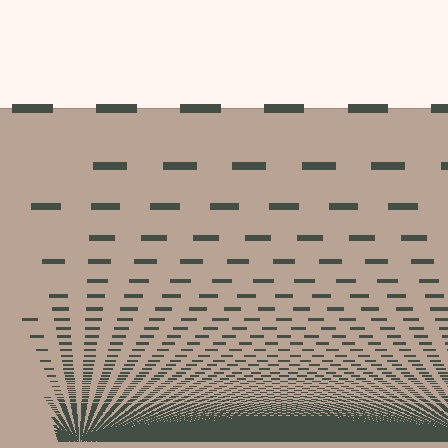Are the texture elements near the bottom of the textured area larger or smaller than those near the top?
Smaller. The gradient is inverted — elements near the bottom are smaller and denser.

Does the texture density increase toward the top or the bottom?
Density increases toward the bottom.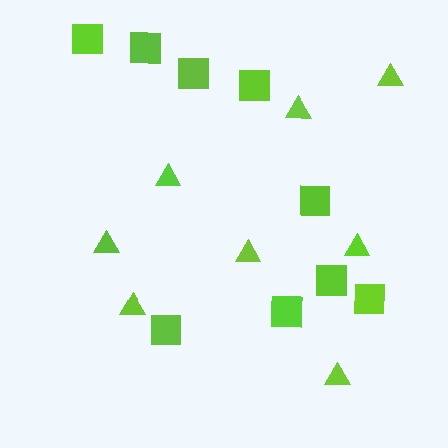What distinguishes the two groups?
There are 2 groups: one group of squares (9) and one group of triangles (8).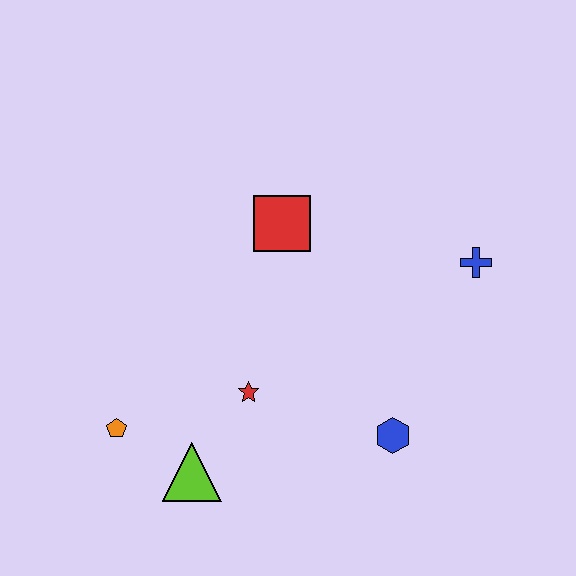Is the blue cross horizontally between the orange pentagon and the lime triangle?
No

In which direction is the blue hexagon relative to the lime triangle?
The blue hexagon is to the right of the lime triangle.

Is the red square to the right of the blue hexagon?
No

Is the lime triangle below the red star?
Yes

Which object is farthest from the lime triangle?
The blue cross is farthest from the lime triangle.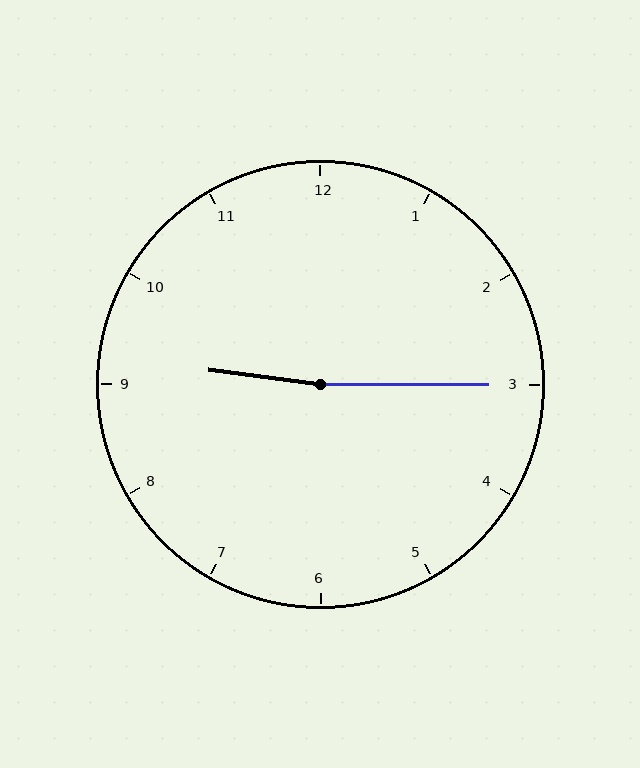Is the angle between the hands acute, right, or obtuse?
It is obtuse.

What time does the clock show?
9:15.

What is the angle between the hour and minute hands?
Approximately 172 degrees.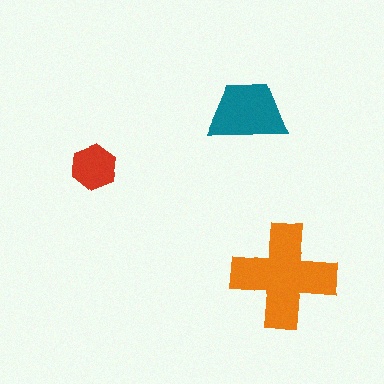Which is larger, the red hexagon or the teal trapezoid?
The teal trapezoid.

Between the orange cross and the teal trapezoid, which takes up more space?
The orange cross.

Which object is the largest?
The orange cross.